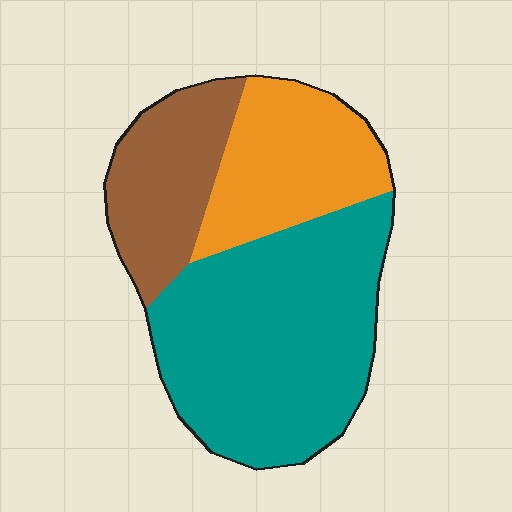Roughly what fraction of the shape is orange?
Orange covers around 25% of the shape.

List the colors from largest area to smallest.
From largest to smallest: teal, orange, brown.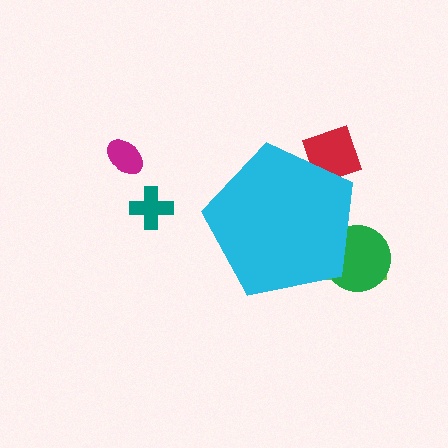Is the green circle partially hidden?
Yes, the green circle is partially hidden behind the cyan pentagon.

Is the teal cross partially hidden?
No, the teal cross is fully visible.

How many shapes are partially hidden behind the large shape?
3 shapes are partially hidden.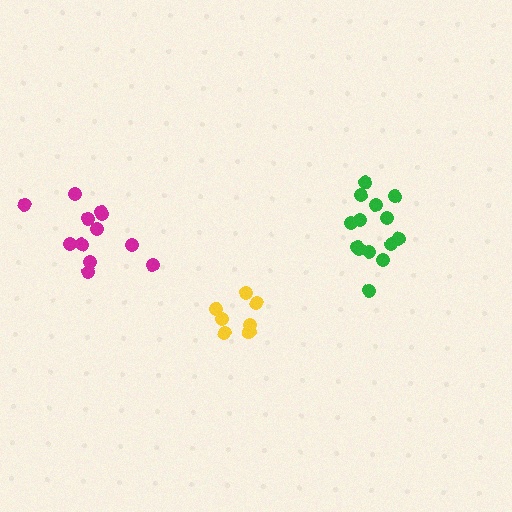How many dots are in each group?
Group 1: 8 dots, Group 2: 14 dots, Group 3: 12 dots (34 total).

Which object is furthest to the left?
The magenta cluster is leftmost.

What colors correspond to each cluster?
The clusters are colored: yellow, green, magenta.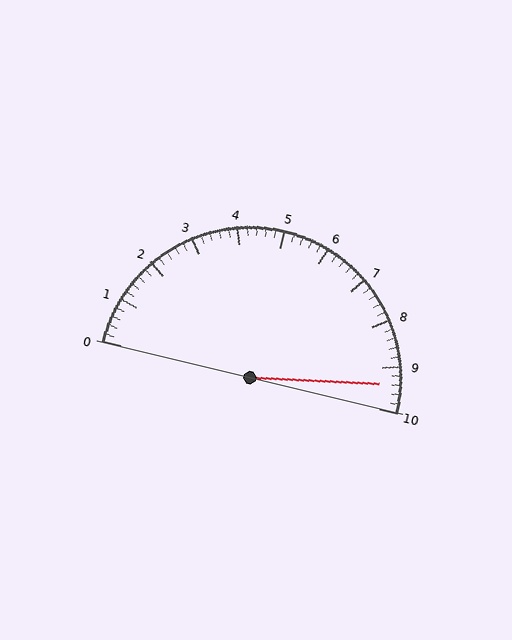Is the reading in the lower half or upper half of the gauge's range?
The reading is in the upper half of the range (0 to 10).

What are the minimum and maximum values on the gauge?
The gauge ranges from 0 to 10.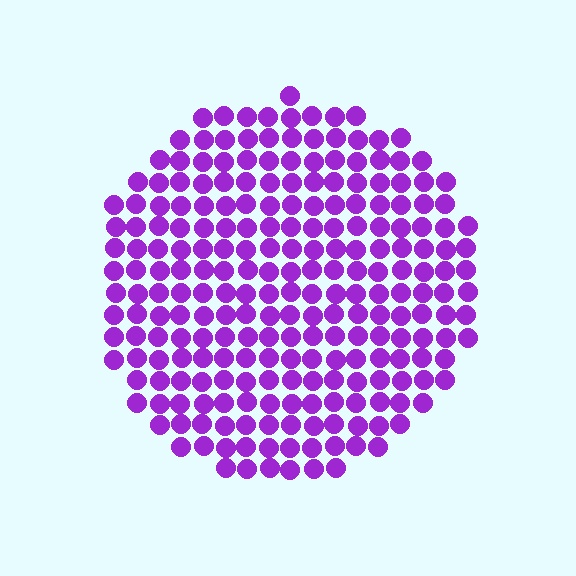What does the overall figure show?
The overall figure shows a circle.